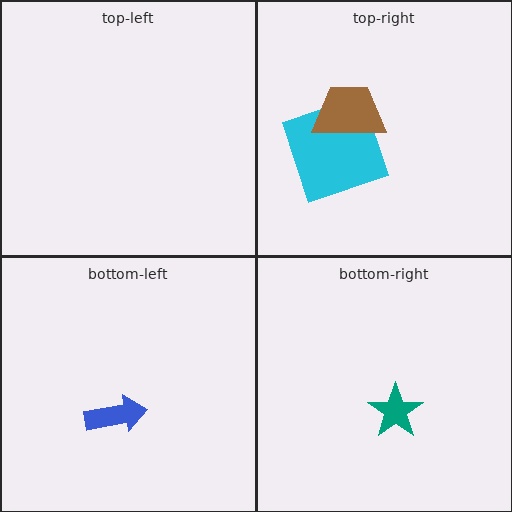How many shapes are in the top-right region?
2.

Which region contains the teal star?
The bottom-right region.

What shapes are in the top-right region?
The cyan square, the brown trapezoid.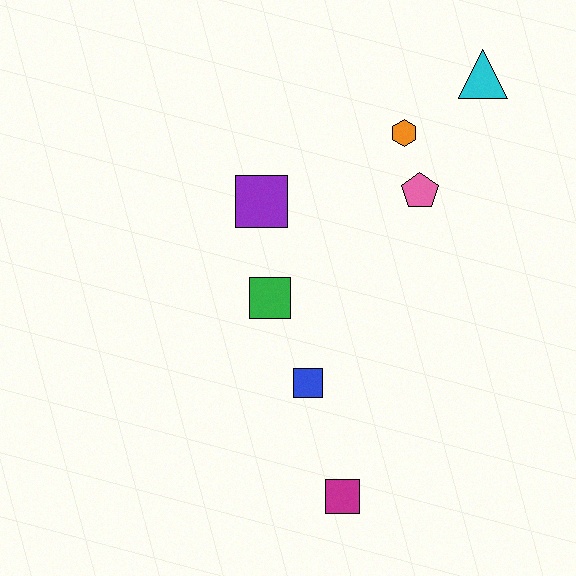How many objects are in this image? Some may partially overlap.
There are 7 objects.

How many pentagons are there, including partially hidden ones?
There is 1 pentagon.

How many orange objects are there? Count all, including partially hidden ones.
There is 1 orange object.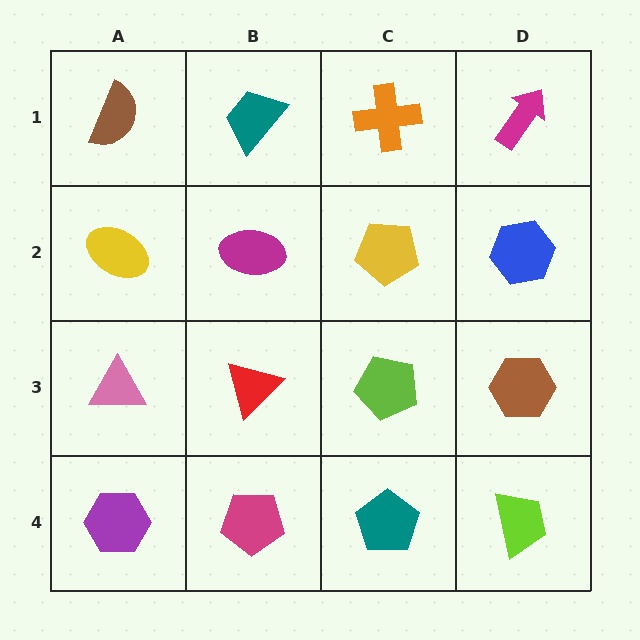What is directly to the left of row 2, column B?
A yellow ellipse.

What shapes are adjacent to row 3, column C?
A yellow pentagon (row 2, column C), a teal pentagon (row 4, column C), a red triangle (row 3, column B), a brown hexagon (row 3, column D).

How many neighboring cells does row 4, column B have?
3.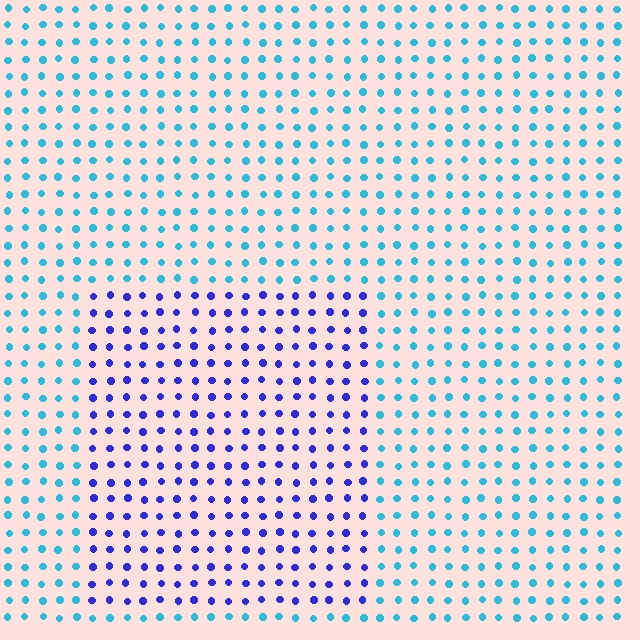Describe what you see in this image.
The image is filled with small cyan elements in a uniform arrangement. A rectangle-shaped region is visible where the elements are tinted to a slightly different hue, forming a subtle color boundary.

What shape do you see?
I see a rectangle.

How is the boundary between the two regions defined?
The boundary is defined purely by a slight shift in hue (about 52 degrees). Spacing, size, and orientation are identical on both sides.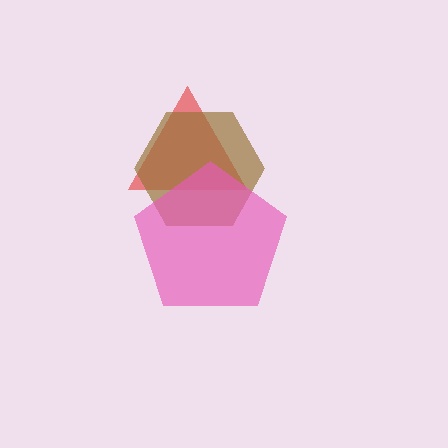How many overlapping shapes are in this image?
There are 3 overlapping shapes in the image.